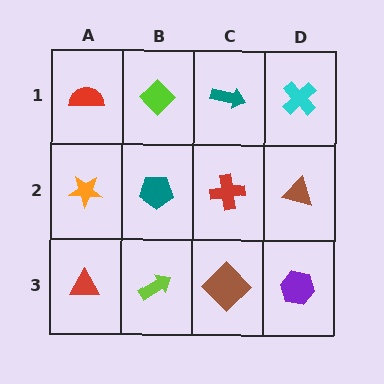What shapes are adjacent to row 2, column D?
A cyan cross (row 1, column D), a purple hexagon (row 3, column D), a red cross (row 2, column C).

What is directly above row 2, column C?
A teal arrow.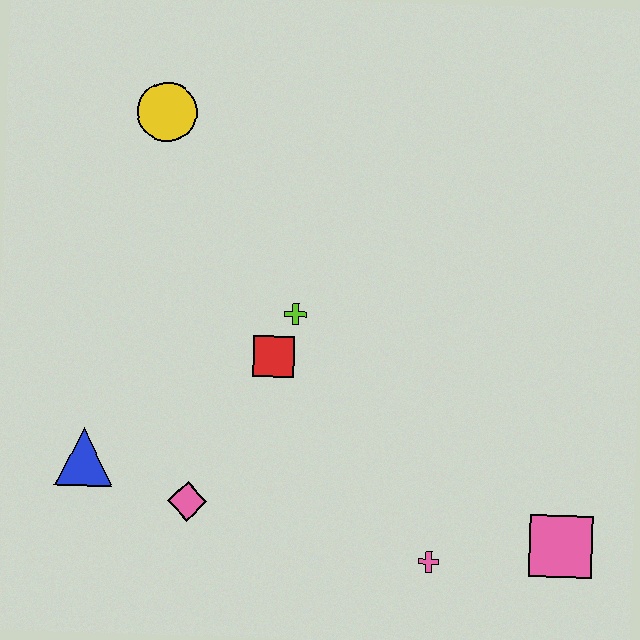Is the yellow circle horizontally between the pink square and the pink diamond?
No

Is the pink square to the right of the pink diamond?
Yes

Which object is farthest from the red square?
The pink square is farthest from the red square.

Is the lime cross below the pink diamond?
No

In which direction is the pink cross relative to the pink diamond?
The pink cross is to the right of the pink diamond.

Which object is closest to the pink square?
The pink cross is closest to the pink square.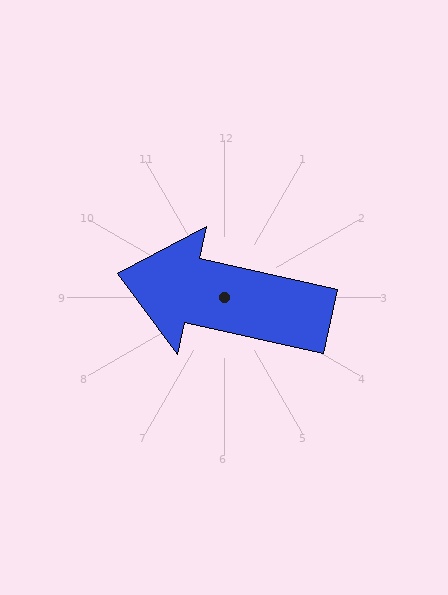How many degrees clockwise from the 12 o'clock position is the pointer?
Approximately 283 degrees.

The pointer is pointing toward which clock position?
Roughly 9 o'clock.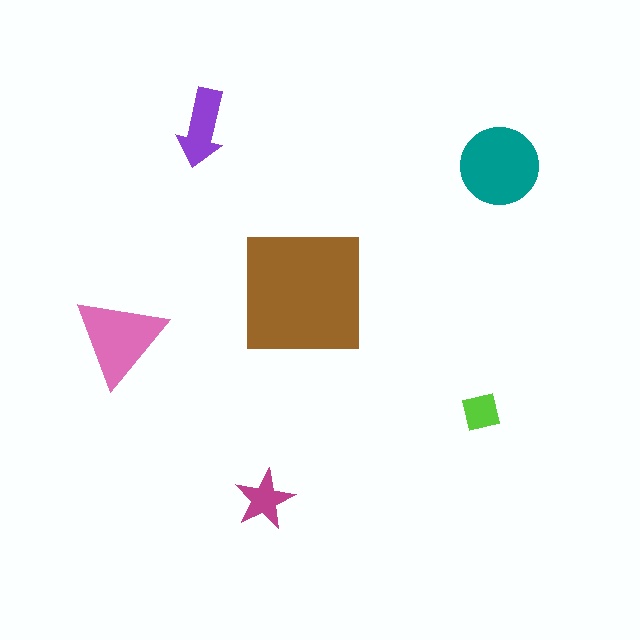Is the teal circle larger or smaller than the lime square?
Larger.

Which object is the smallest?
The lime square.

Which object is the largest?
The brown square.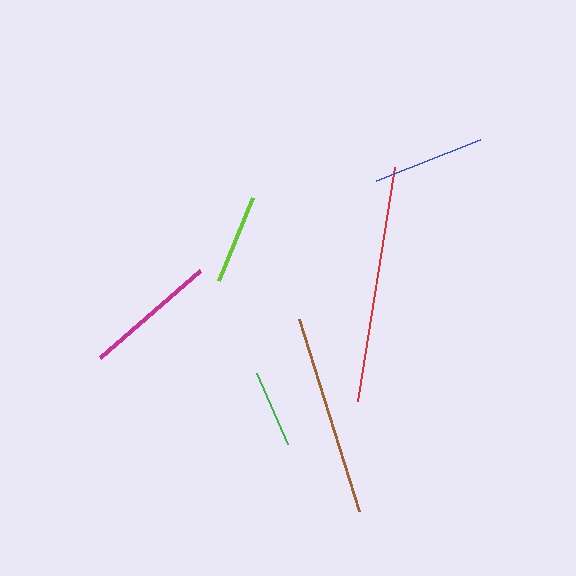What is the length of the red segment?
The red segment is approximately 237 pixels long.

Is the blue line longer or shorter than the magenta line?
The magenta line is longer than the blue line.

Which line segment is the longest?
The red line is the longest at approximately 237 pixels.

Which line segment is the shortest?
The green line is the shortest at approximately 77 pixels.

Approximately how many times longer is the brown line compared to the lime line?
The brown line is approximately 2.2 times the length of the lime line.